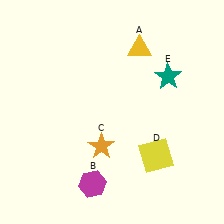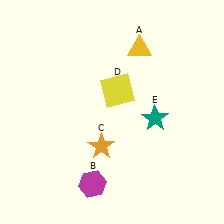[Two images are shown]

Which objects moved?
The objects that moved are: the yellow square (D), the teal star (E).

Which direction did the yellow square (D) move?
The yellow square (D) moved up.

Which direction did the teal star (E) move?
The teal star (E) moved down.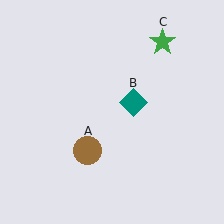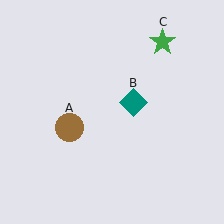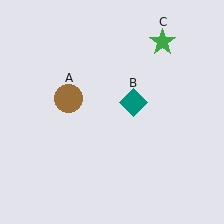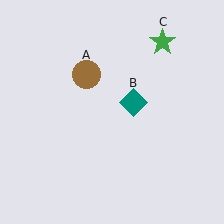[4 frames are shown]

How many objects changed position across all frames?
1 object changed position: brown circle (object A).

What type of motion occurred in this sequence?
The brown circle (object A) rotated clockwise around the center of the scene.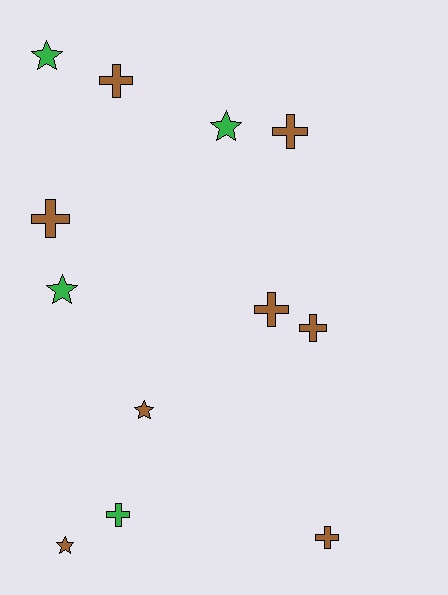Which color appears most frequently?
Brown, with 8 objects.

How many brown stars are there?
There are 2 brown stars.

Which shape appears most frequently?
Cross, with 7 objects.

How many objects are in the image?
There are 12 objects.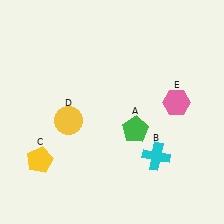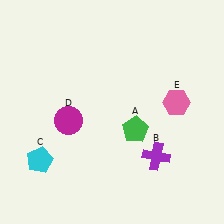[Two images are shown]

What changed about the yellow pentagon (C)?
In Image 1, C is yellow. In Image 2, it changed to cyan.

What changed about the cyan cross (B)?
In Image 1, B is cyan. In Image 2, it changed to purple.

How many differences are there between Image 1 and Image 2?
There are 3 differences between the two images.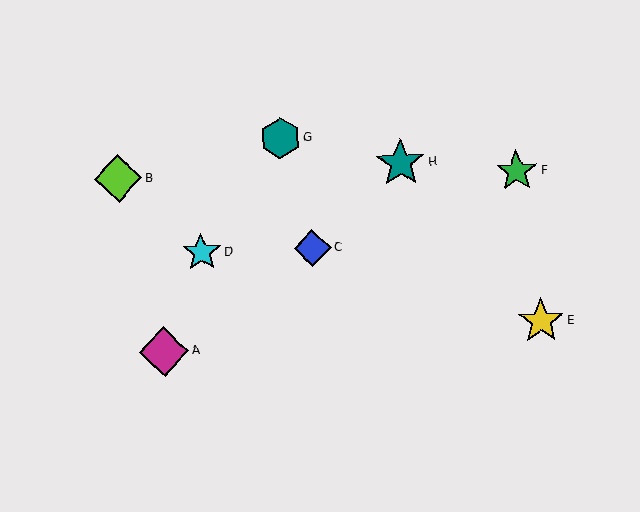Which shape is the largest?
The magenta diamond (labeled A) is the largest.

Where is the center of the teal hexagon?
The center of the teal hexagon is at (280, 138).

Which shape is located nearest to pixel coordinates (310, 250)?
The blue diamond (labeled C) at (313, 248) is nearest to that location.